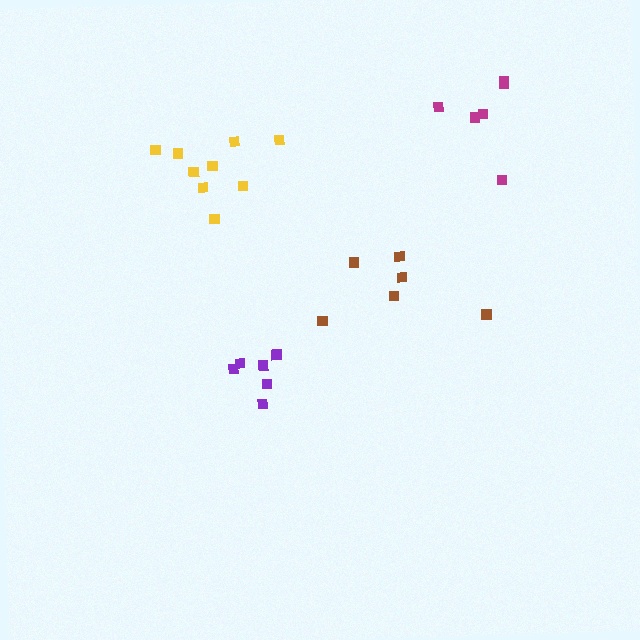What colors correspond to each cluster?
The clusters are colored: yellow, brown, magenta, purple.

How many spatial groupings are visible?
There are 4 spatial groupings.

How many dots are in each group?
Group 1: 9 dots, Group 2: 6 dots, Group 3: 6 dots, Group 4: 6 dots (27 total).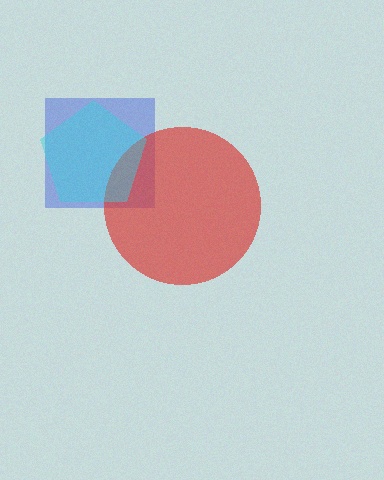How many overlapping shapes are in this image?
There are 3 overlapping shapes in the image.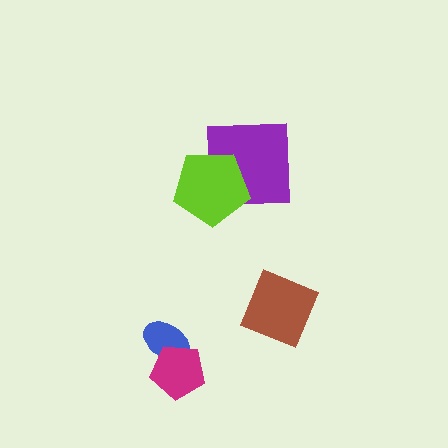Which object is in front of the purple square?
The lime pentagon is in front of the purple square.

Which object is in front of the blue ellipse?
The magenta pentagon is in front of the blue ellipse.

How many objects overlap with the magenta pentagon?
1 object overlaps with the magenta pentagon.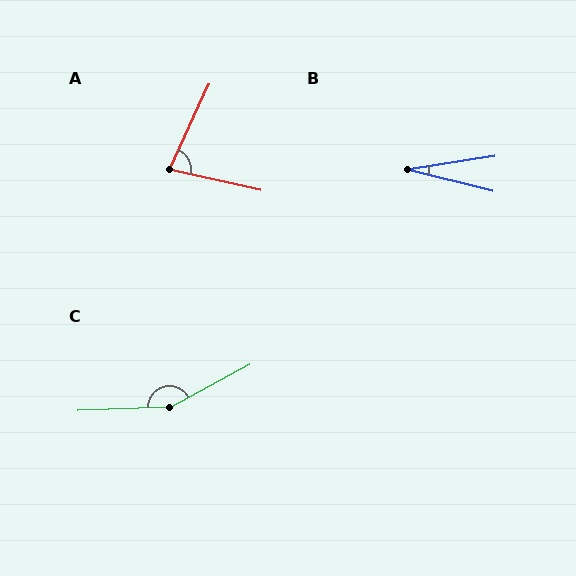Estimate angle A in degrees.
Approximately 78 degrees.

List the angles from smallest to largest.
B (23°), A (78°), C (154°).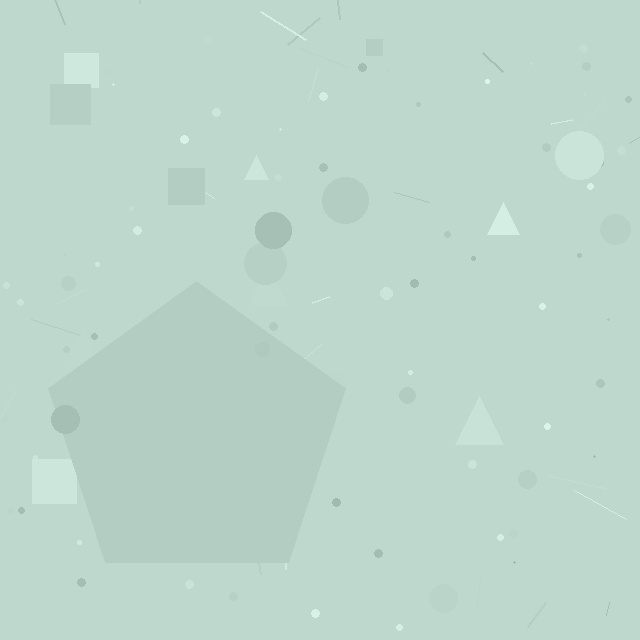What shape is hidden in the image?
A pentagon is hidden in the image.